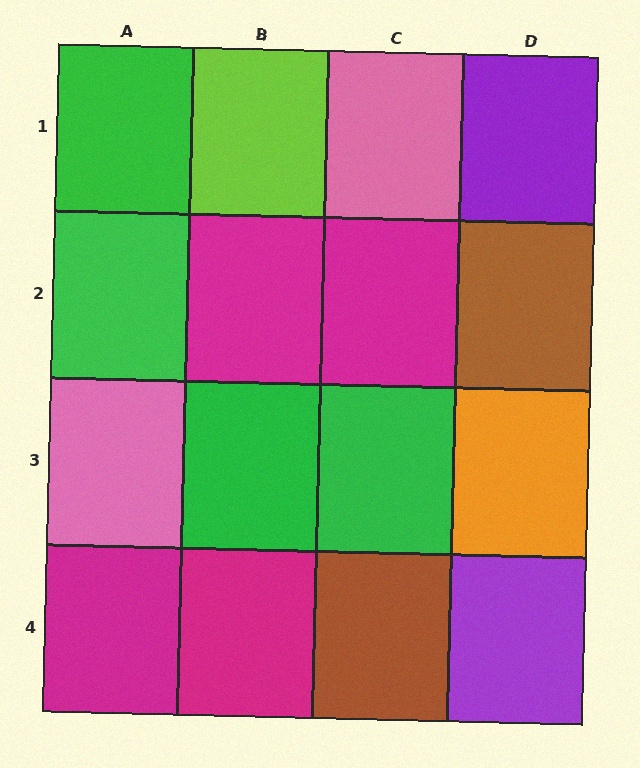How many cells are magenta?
4 cells are magenta.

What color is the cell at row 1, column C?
Pink.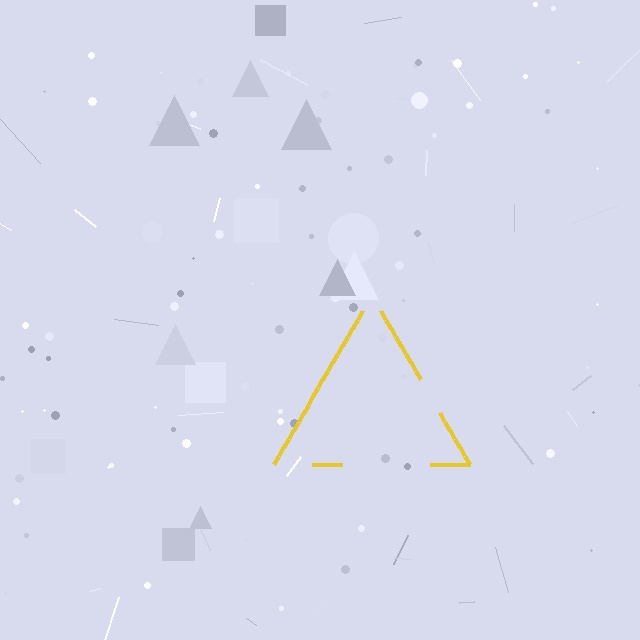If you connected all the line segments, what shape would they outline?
They would outline a triangle.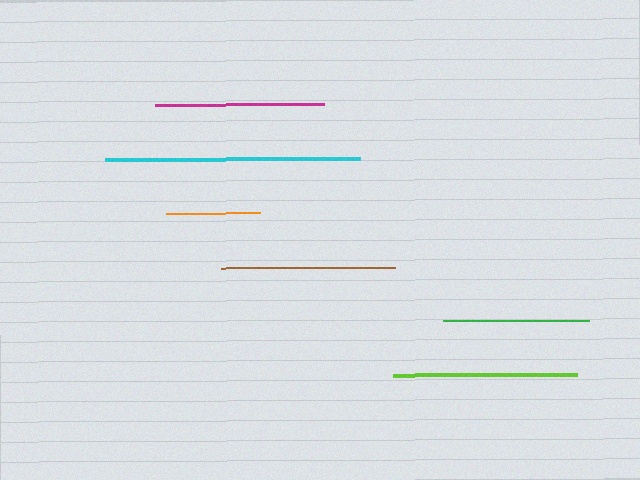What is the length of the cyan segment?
The cyan segment is approximately 255 pixels long.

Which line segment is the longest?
The cyan line is the longest at approximately 255 pixels.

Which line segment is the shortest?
The orange line is the shortest at approximately 94 pixels.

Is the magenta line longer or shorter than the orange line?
The magenta line is longer than the orange line.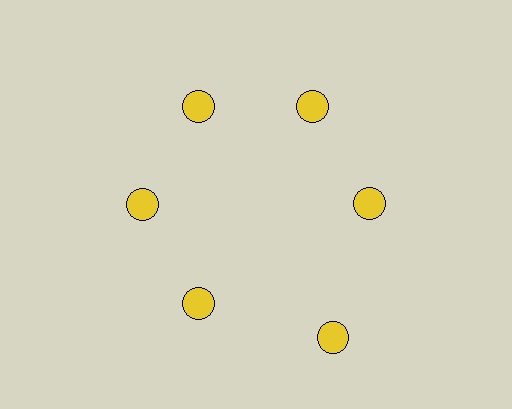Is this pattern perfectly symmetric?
No. The 6 yellow circles are arranged in a ring, but one element near the 5 o'clock position is pushed outward from the center, breaking the 6-fold rotational symmetry.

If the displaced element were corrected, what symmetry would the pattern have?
It would have 6-fold rotational symmetry — the pattern would map onto itself every 60 degrees.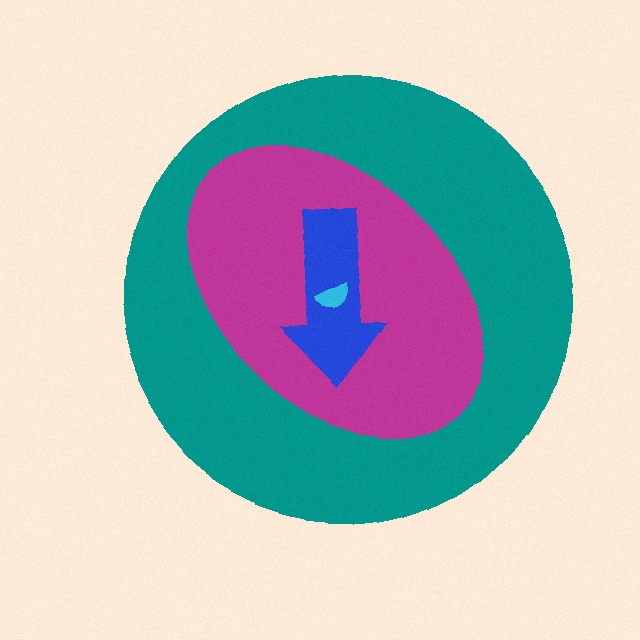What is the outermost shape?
The teal circle.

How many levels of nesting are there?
4.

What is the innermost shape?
The cyan semicircle.